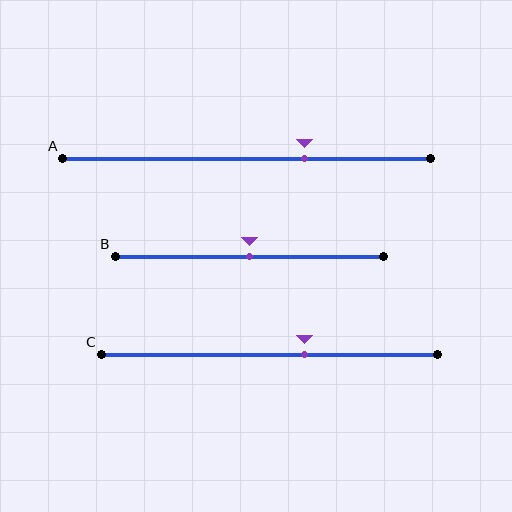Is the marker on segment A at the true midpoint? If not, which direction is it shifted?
No, the marker on segment A is shifted to the right by about 16% of the segment length.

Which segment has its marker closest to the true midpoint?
Segment B has its marker closest to the true midpoint.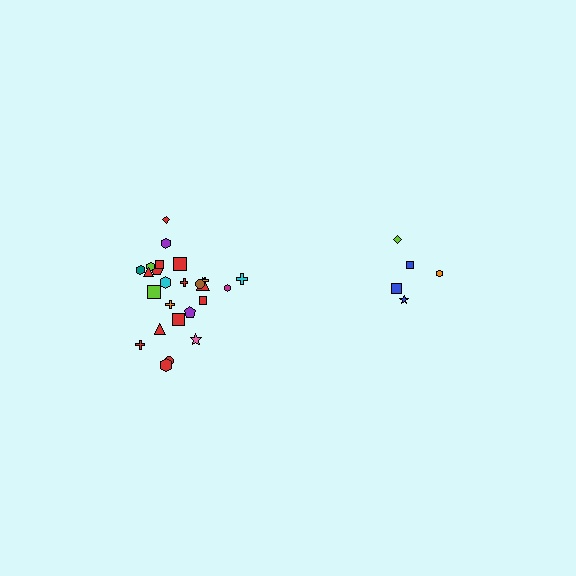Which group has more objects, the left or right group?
The left group.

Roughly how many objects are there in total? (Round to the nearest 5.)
Roughly 30 objects in total.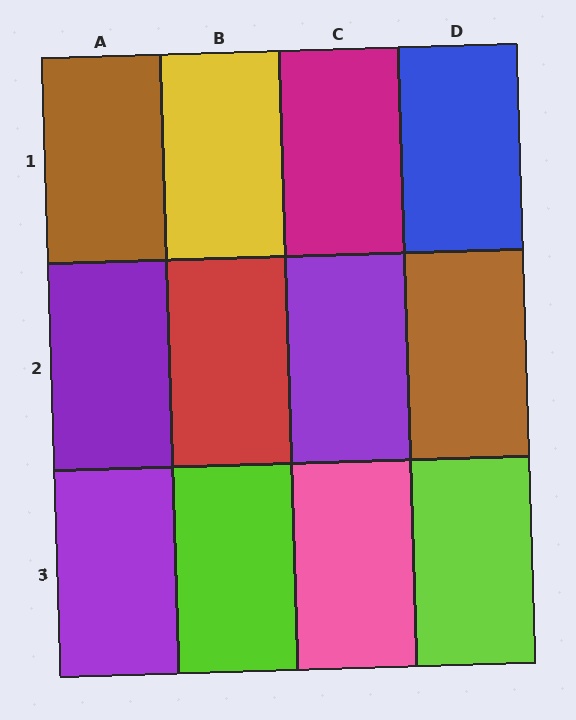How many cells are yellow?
1 cell is yellow.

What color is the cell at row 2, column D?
Brown.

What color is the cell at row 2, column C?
Purple.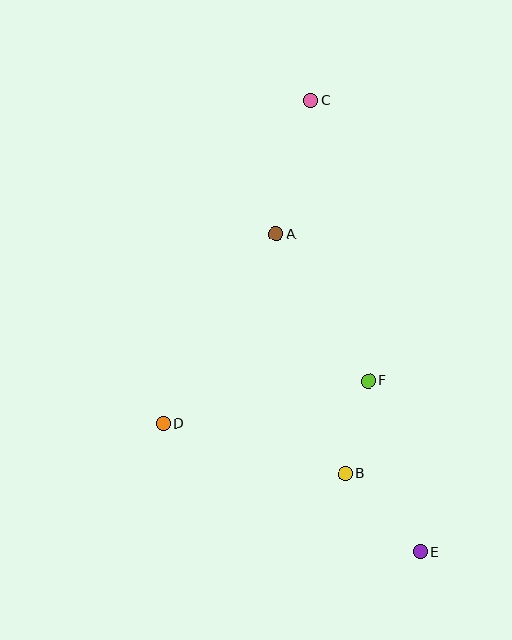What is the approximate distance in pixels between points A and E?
The distance between A and E is approximately 349 pixels.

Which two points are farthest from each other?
Points C and E are farthest from each other.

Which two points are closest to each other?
Points B and F are closest to each other.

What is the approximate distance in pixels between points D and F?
The distance between D and F is approximately 210 pixels.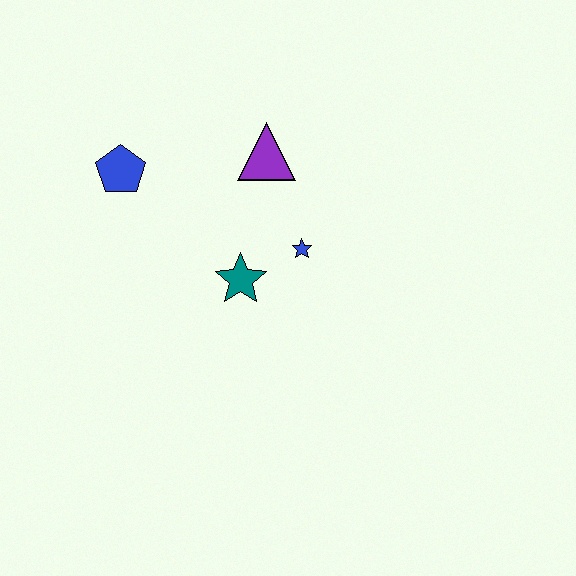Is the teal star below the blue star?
Yes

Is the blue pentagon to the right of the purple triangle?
No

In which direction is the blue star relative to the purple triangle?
The blue star is below the purple triangle.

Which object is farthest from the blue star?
The blue pentagon is farthest from the blue star.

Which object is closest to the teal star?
The blue star is closest to the teal star.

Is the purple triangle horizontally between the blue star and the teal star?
Yes